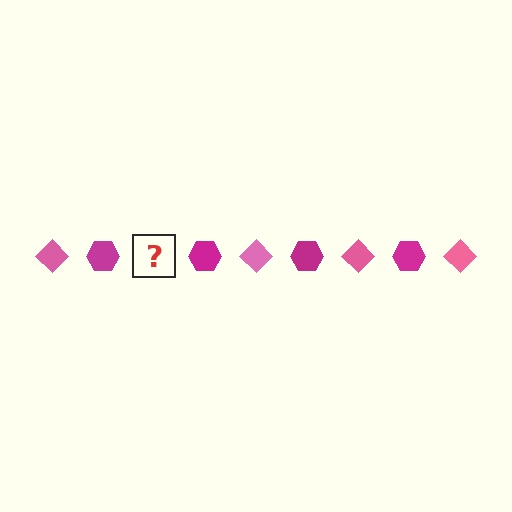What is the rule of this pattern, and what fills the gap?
The rule is that the pattern alternates between pink diamond and magenta hexagon. The gap should be filled with a pink diamond.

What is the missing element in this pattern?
The missing element is a pink diamond.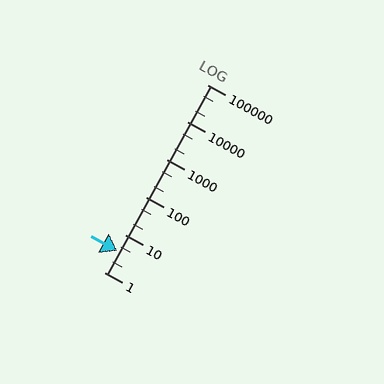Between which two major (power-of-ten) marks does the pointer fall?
The pointer is between 1 and 10.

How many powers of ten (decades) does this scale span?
The scale spans 5 decades, from 1 to 100000.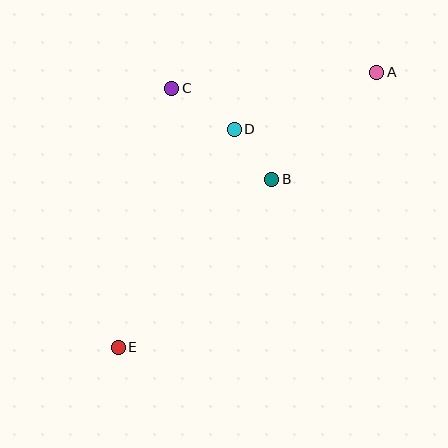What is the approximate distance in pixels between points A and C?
The distance between A and C is approximately 205 pixels.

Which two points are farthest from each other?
Points A and E are farthest from each other.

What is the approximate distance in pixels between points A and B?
The distance between A and B is approximately 150 pixels.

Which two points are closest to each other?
Points B and D are closest to each other.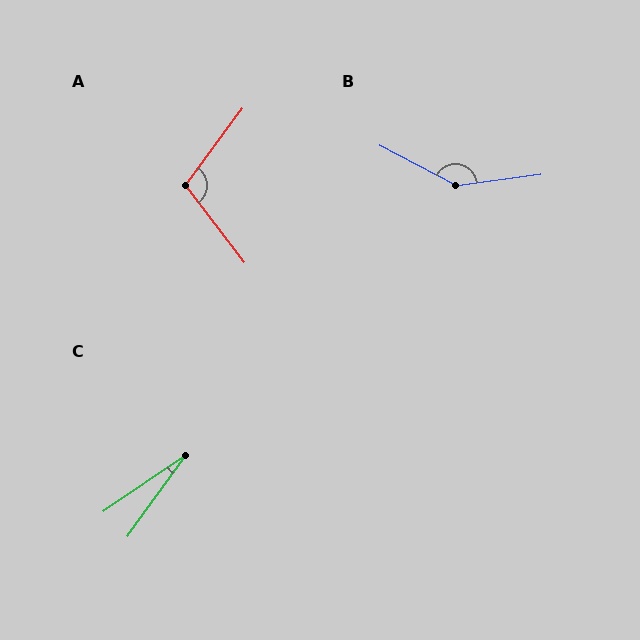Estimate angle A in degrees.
Approximately 106 degrees.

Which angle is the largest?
B, at approximately 145 degrees.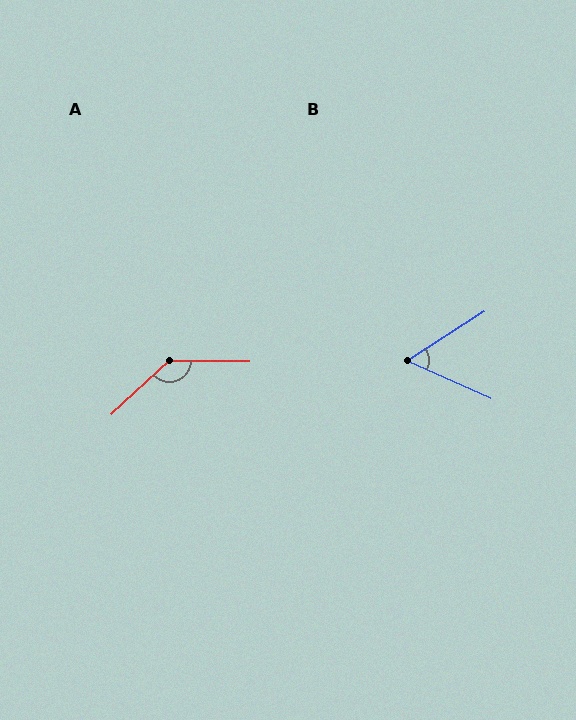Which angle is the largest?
A, at approximately 136 degrees.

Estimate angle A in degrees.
Approximately 136 degrees.